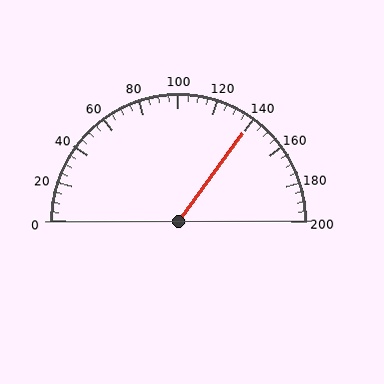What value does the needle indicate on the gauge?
The needle indicates approximately 140.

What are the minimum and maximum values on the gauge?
The gauge ranges from 0 to 200.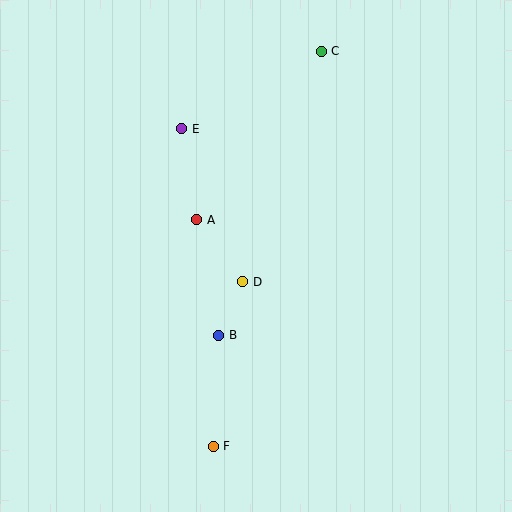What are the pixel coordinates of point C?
Point C is at (321, 51).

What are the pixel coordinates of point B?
Point B is at (219, 335).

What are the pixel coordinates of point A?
Point A is at (197, 220).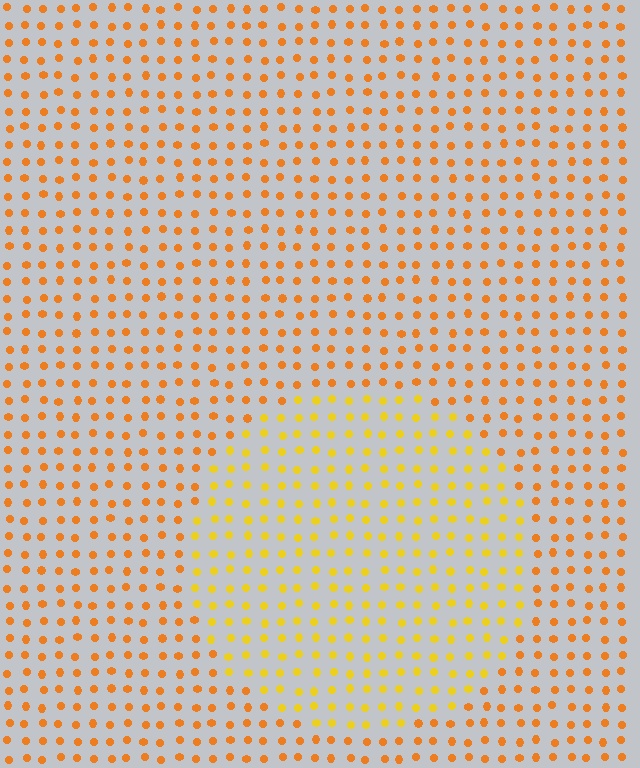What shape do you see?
I see a circle.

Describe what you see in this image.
The image is filled with small orange elements in a uniform arrangement. A circle-shaped region is visible where the elements are tinted to a slightly different hue, forming a subtle color boundary.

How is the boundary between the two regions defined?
The boundary is defined purely by a slight shift in hue (about 25 degrees). Spacing, size, and orientation are identical on both sides.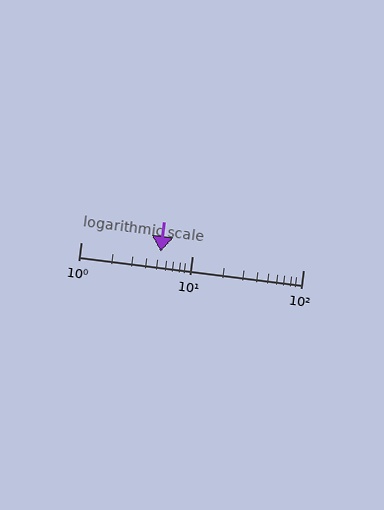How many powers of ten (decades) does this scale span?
The scale spans 2 decades, from 1 to 100.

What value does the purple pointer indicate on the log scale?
The pointer indicates approximately 5.2.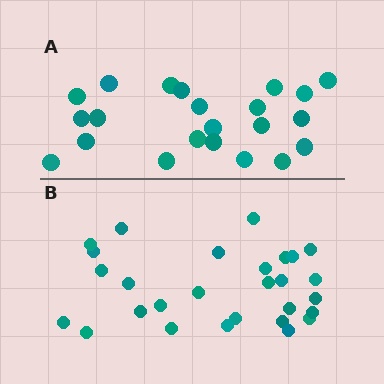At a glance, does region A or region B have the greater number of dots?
Region B (the bottom region) has more dots.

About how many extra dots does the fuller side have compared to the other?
Region B has about 6 more dots than region A.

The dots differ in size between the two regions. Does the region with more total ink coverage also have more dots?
No. Region A has more total ink coverage because its dots are larger, but region B actually contains more individual dots. Total area can be misleading — the number of items is what matters here.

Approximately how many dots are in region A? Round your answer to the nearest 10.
About 20 dots. (The exact count is 22, which rounds to 20.)